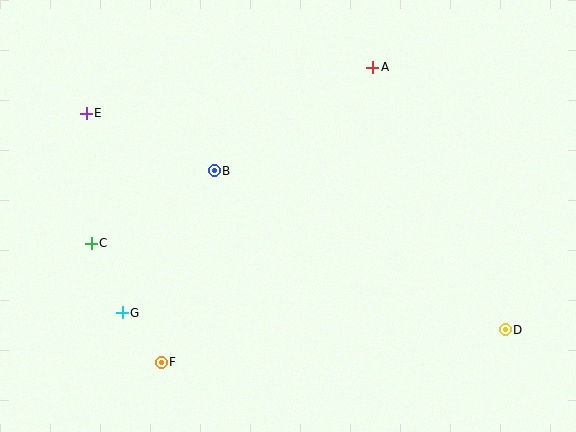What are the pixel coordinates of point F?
Point F is at (161, 362).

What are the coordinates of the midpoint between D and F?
The midpoint between D and F is at (333, 346).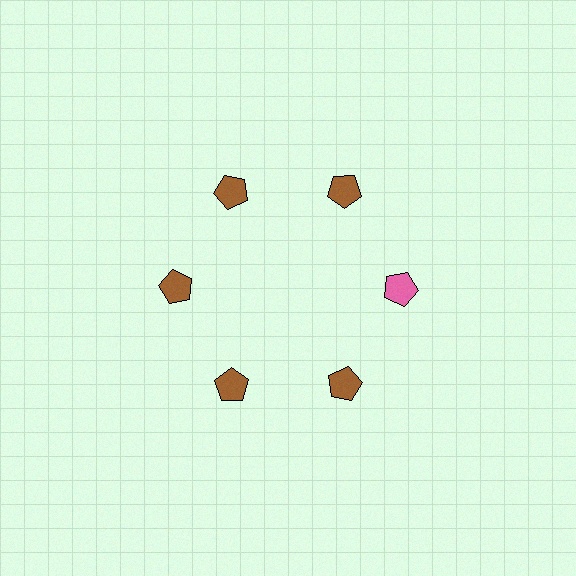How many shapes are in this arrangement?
There are 6 shapes arranged in a ring pattern.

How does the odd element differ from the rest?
It has a different color: pink instead of brown.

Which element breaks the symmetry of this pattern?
The pink pentagon at roughly the 3 o'clock position breaks the symmetry. All other shapes are brown pentagons.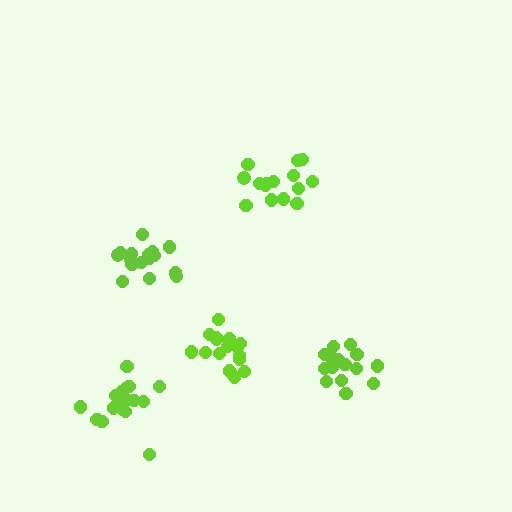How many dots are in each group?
Group 1: 15 dots, Group 2: 16 dots, Group 3: 15 dots, Group 4: 18 dots, Group 5: 17 dots (81 total).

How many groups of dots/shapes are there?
There are 5 groups.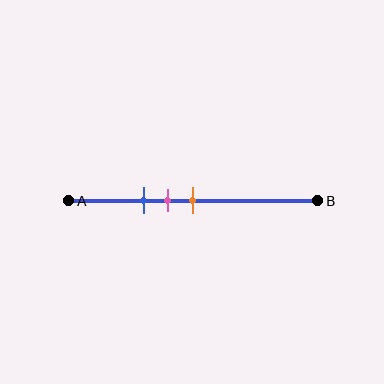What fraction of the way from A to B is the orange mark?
The orange mark is approximately 50% (0.5) of the way from A to B.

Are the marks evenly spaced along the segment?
Yes, the marks are approximately evenly spaced.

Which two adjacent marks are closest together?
The pink and orange marks are the closest adjacent pair.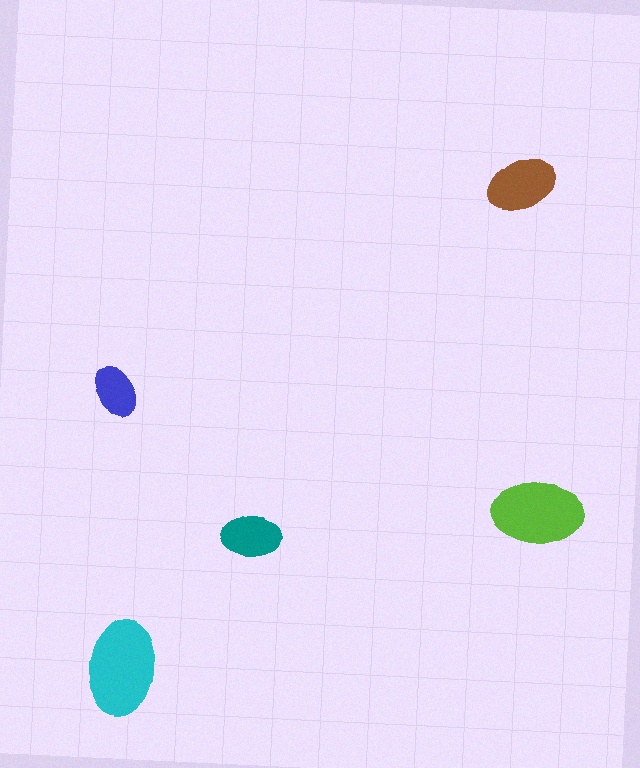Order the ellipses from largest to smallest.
the cyan one, the lime one, the brown one, the teal one, the blue one.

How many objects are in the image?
There are 5 objects in the image.